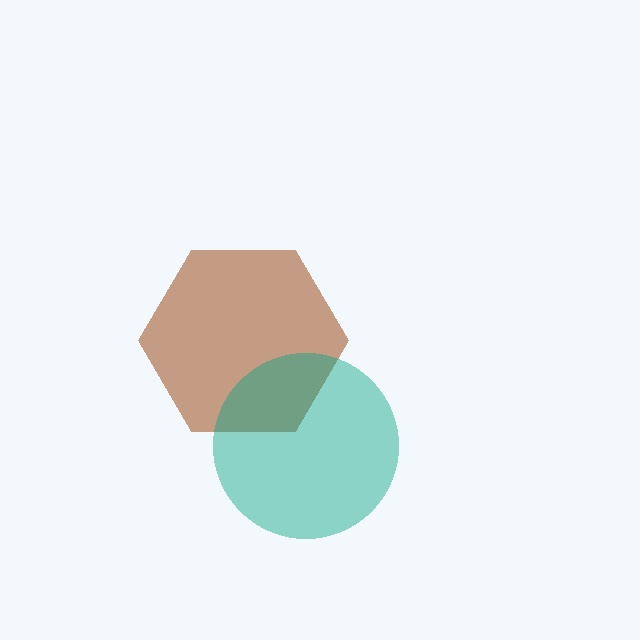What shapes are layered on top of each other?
The layered shapes are: a brown hexagon, a teal circle.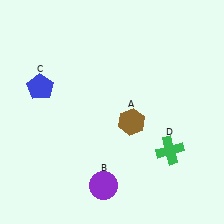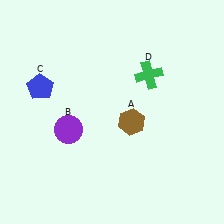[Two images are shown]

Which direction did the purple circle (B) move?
The purple circle (B) moved up.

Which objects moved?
The objects that moved are: the purple circle (B), the green cross (D).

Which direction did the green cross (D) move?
The green cross (D) moved up.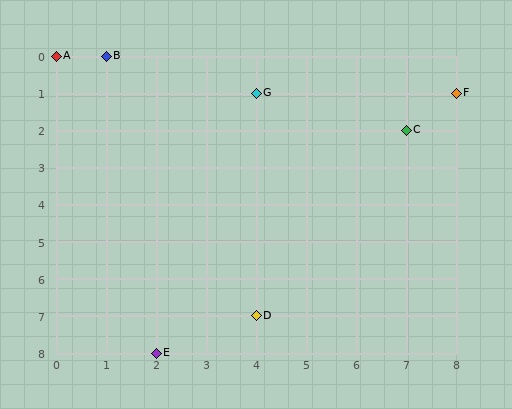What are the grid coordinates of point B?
Point B is at grid coordinates (1, 0).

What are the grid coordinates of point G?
Point G is at grid coordinates (4, 1).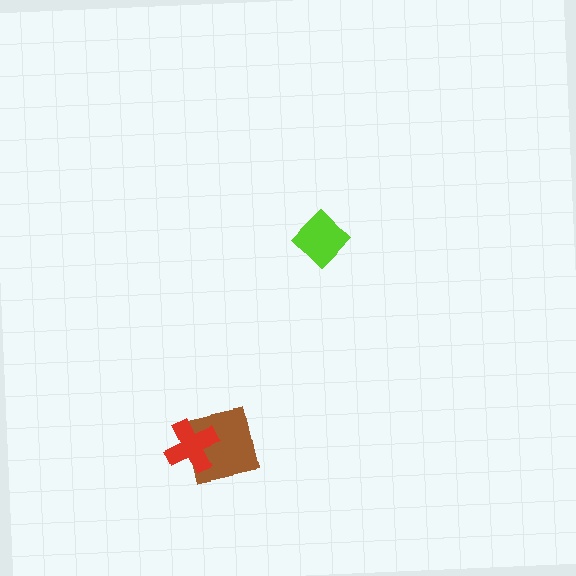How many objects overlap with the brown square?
1 object overlaps with the brown square.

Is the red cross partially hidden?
No, no other shape covers it.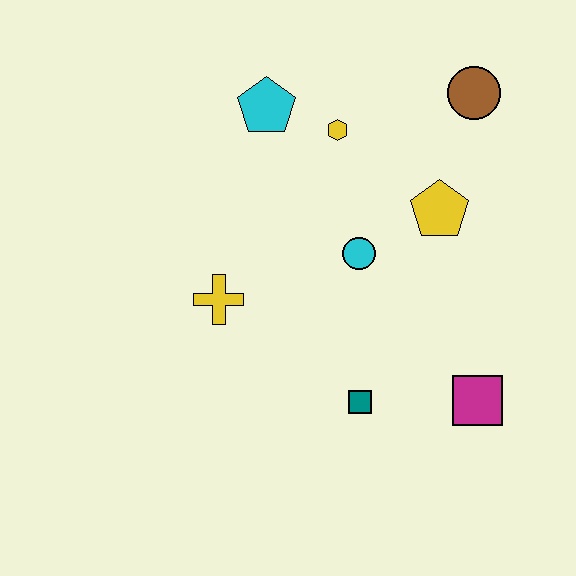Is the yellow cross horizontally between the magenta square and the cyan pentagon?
No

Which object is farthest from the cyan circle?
The brown circle is farthest from the cyan circle.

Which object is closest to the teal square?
The magenta square is closest to the teal square.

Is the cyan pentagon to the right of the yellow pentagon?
No